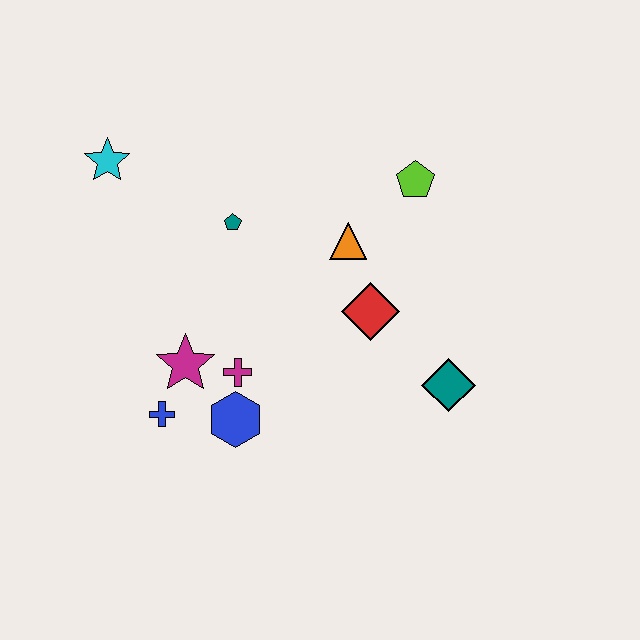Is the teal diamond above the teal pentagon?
No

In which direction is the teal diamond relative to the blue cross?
The teal diamond is to the right of the blue cross.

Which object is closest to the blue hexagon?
The magenta cross is closest to the blue hexagon.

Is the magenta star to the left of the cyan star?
No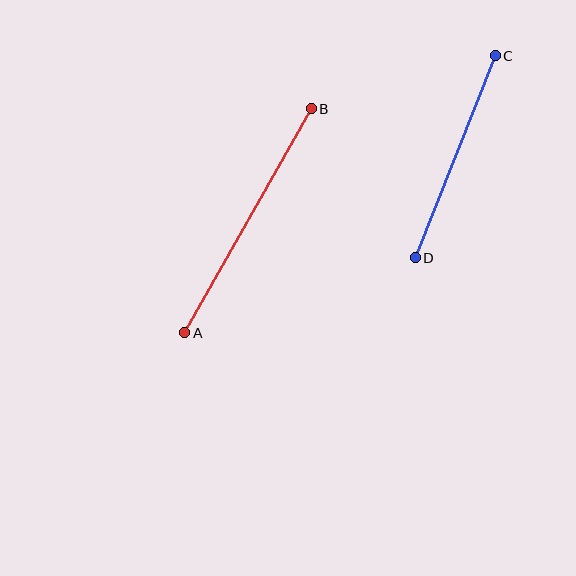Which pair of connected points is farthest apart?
Points A and B are farthest apart.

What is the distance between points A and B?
The distance is approximately 258 pixels.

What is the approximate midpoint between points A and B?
The midpoint is at approximately (248, 221) pixels.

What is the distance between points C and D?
The distance is approximately 217 pixels.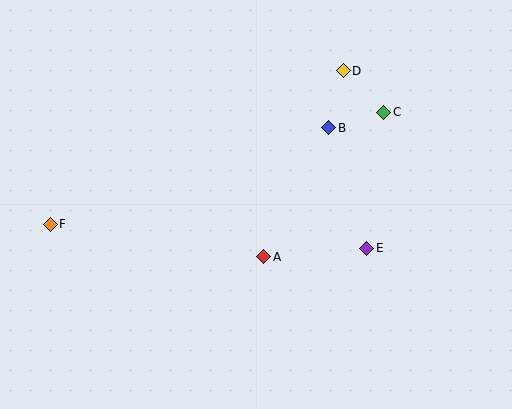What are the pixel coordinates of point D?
Point D is at (343, 71).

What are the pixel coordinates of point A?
Point A is at (264, 257).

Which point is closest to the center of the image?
Point A at (264, 257) is closest to the center.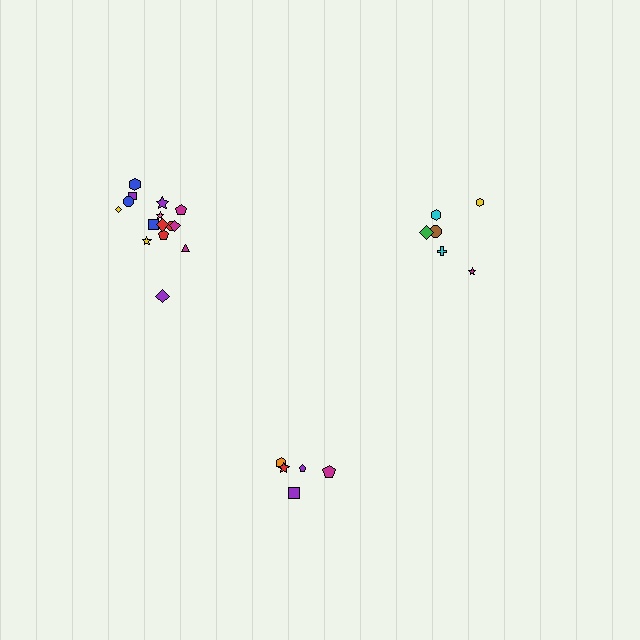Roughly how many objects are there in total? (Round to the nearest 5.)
Roughly 25 objects in total.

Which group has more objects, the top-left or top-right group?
The top-left group.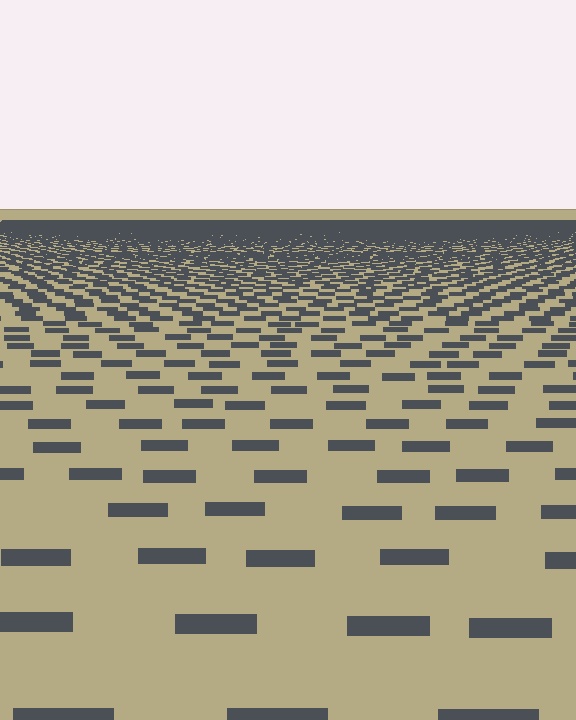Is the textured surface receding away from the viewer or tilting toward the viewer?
The surface is receding away from the viewer. Texture elements get smaller and denser toward the top.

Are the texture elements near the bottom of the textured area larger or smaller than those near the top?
Larger. Near the bottom, elements are closer to the viewer and appear at a bigger on-screen size.